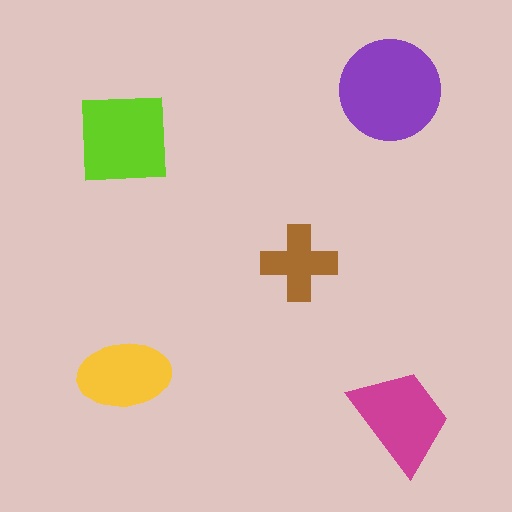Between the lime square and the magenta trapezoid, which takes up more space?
The lime square.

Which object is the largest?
The purple circle.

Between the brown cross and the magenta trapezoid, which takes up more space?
The magenta trapezoid.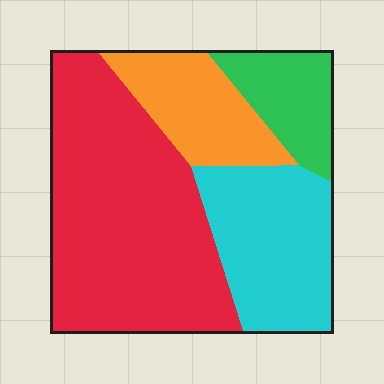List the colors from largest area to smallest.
From largest to smallest: red, cyan, orange, green.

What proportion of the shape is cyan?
Cyan covers about 25% of the shape.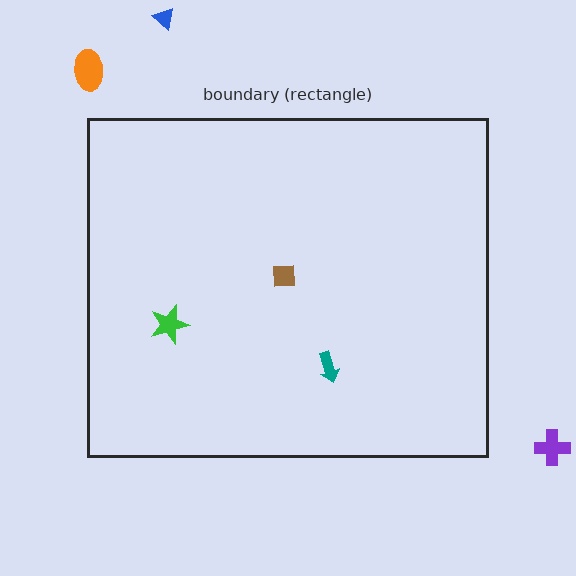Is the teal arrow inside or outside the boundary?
Inside.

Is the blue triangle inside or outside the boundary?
Outside.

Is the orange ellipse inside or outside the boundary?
Outside.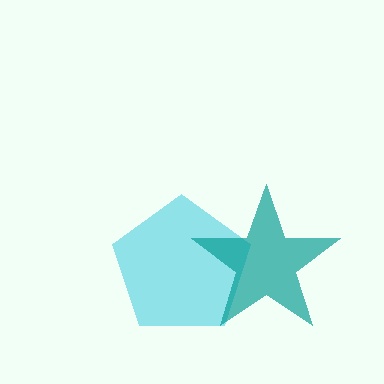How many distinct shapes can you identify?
There are 2 distinct shapes: a cyan pentagon, a teal star.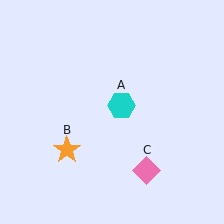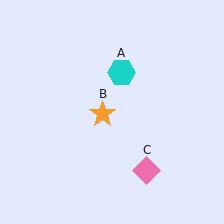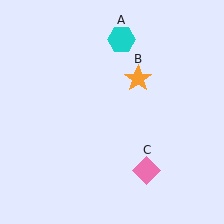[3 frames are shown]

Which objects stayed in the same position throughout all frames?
Pink diamond (object C) remained stationary.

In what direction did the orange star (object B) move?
The orange star (object B) moved up and to the right.